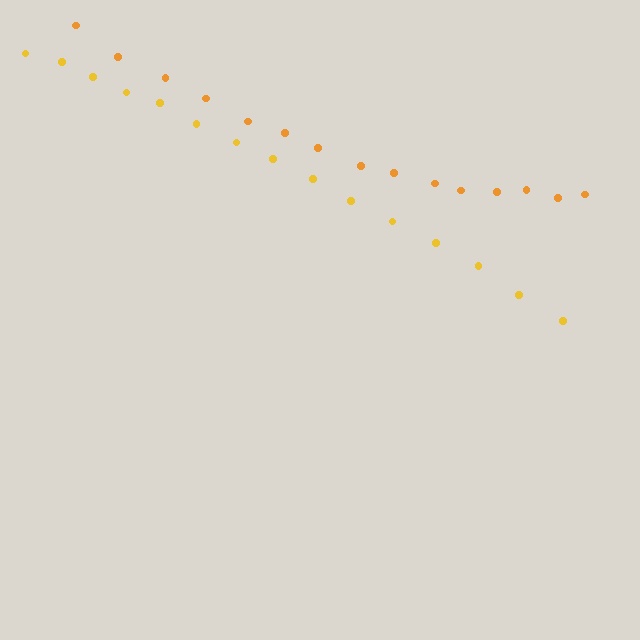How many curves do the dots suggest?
There are 2 distinct paths.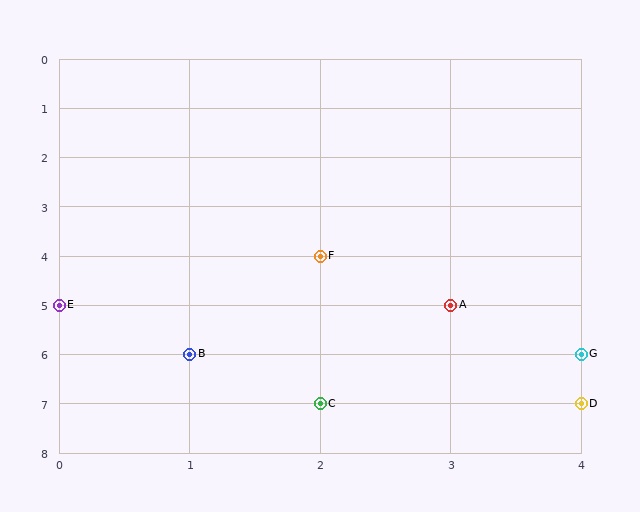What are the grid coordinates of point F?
Point F is at grid coordinates (2, 4).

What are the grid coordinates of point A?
Point A is at grid coordinates (3, 5).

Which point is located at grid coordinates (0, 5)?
Point E is at (0, 5).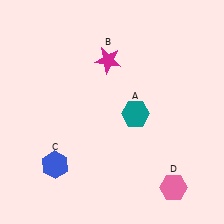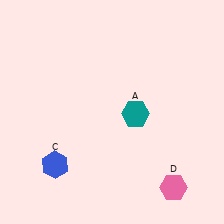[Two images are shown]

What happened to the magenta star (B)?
The magenta star (B) was removed in Image 2. It was in the top-left area of Image 1.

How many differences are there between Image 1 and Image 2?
There is 1 difference between the two images.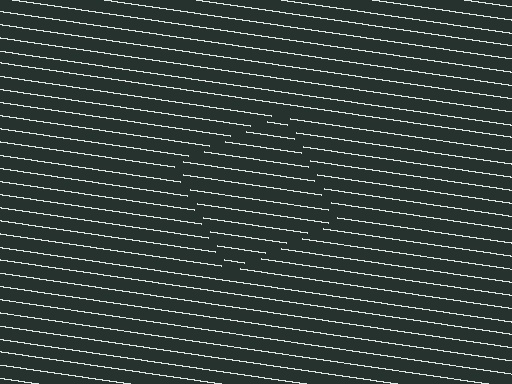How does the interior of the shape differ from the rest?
The interior of the shape contains the same grating, shifted by half a period — the contour is defined by the phase discontinuity where line-ends from the inner and outer gratings abut.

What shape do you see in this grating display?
An illusory square. The interior of the shape contains the same grating, shifted by half a period — the contour is defined by the phase discontinuity where line-ends from the inner and outer gratings abut.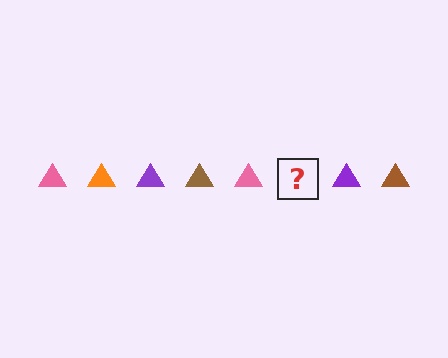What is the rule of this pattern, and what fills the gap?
The rule is that the pattern cycles through pink, orange, purple, brown triangles. The gap should be filled with an orange triangle.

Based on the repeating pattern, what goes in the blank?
The blank should be an orange triangle.